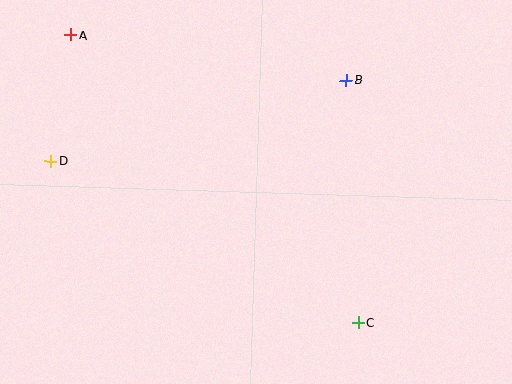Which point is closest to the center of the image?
Point B at (346, 80) is closest to the center.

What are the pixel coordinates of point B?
Point B is at (346, 80).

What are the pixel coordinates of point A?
Point A is at (71, 35).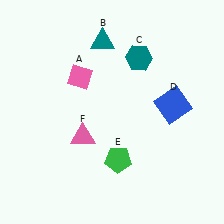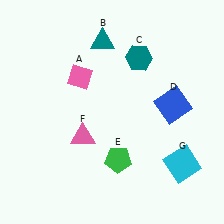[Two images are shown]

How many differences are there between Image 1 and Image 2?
There is 1 difference between the two images.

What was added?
A cyan square (G) was added in Image 2.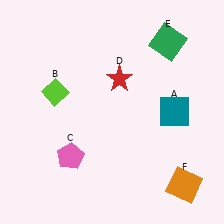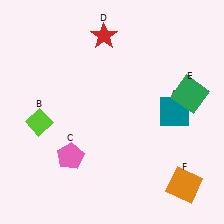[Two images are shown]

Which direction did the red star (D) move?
The red star (D) moved up.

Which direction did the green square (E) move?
The green square (E) moved down.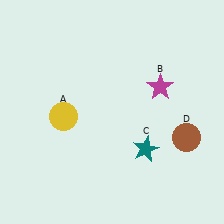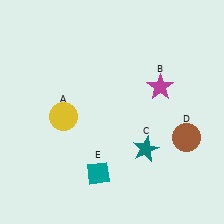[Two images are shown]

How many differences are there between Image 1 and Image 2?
There is 1 difference between the two images.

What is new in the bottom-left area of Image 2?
A teal diamond (E) was added in the bottom-left area of Image 2.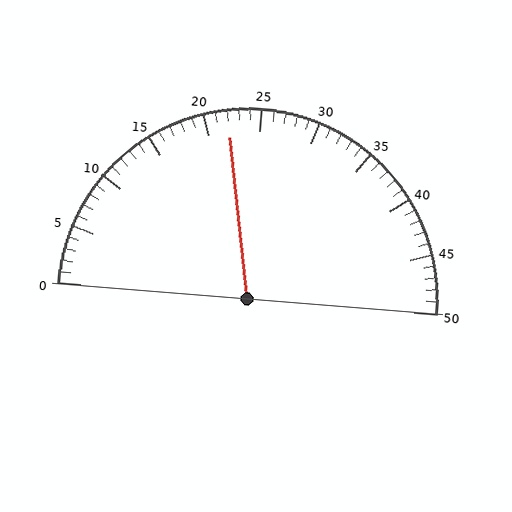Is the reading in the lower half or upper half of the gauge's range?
The reading is in the lower half of the range (0 to 50).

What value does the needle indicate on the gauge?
The needle indicates approximately 22.